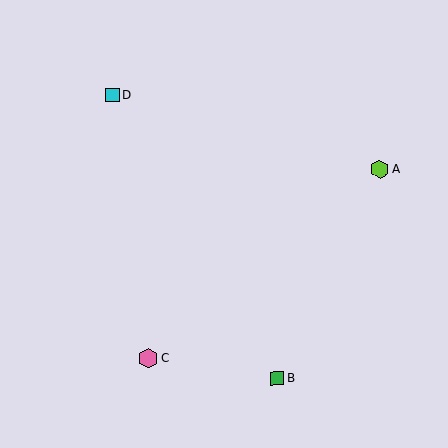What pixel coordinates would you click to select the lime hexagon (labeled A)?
Click at (380, 170) to select the lime hexagon A.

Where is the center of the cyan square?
The center of the cyan square is at (112, 95).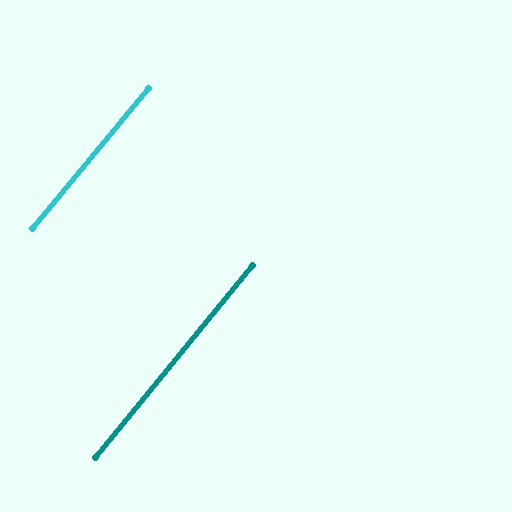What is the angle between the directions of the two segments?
Approximately 0 degrees.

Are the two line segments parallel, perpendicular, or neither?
Parallel — their directions differ by only 0.2°.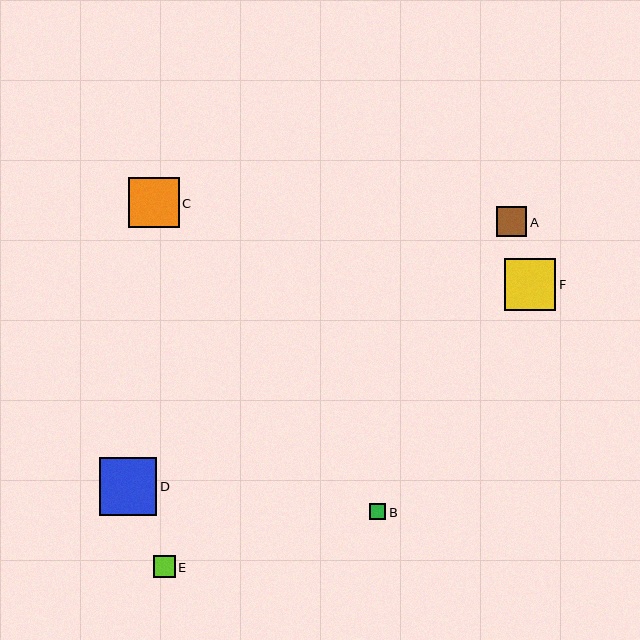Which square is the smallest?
Square B is the smallest with a size of approximately 16 pixels.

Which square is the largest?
Square D is the largest with a size of approximately 58 pixels.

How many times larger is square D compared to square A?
Square D is approximately 1.9 times the size of square A.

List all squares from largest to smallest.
From largest to smallest: D, F, C, A, E, B.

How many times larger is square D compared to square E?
Square D is approximately 2.6 times the size of square E.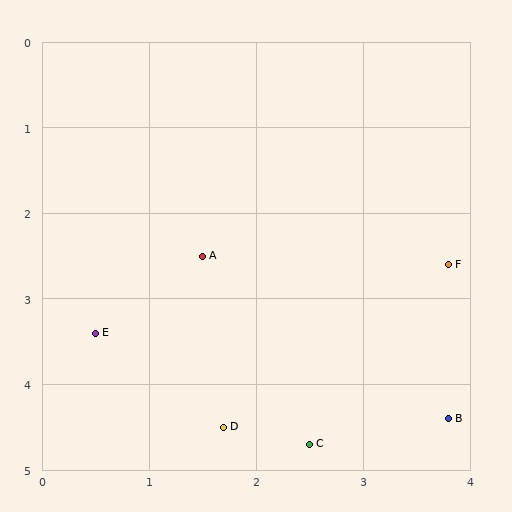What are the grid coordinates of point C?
Point C is at approximately (2.5, 4.7).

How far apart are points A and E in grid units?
Points A and E are about 1.3 grid units apart.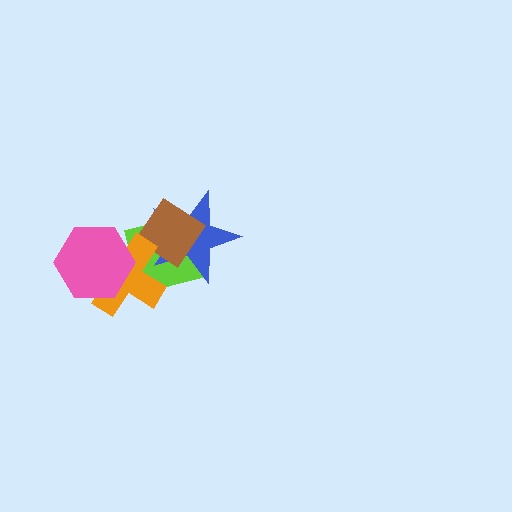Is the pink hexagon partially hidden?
No, no other shape covers it.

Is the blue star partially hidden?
Yes, it is partially covered by another shape.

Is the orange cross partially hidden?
Yes, it is partially covered by another shape.